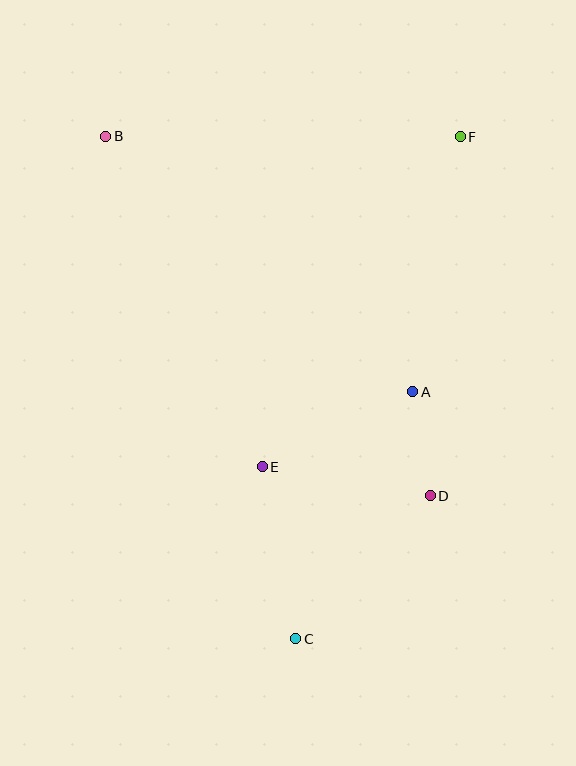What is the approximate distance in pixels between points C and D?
The distance between C and D is approximately 196 pixels.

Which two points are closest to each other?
Points A and D are closest to each other.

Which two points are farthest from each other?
Points B and C are farthest from each other.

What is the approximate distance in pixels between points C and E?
The distance between C and E is approximately 175 pixels.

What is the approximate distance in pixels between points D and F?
The distance between D and F is approximately 361 pixels.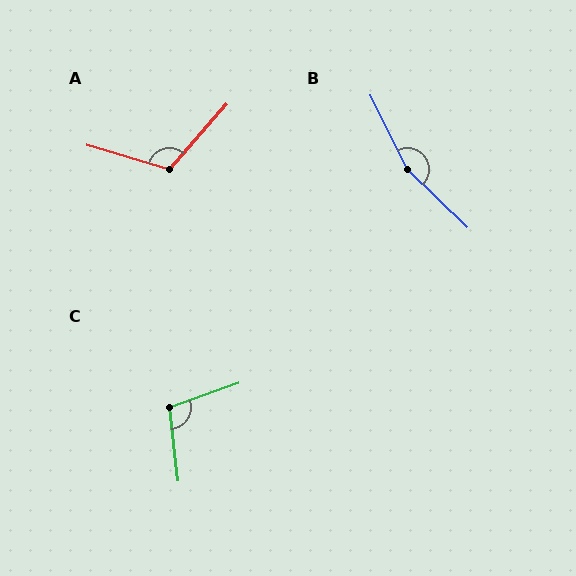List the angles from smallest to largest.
C (103°), A (115°), B (161°).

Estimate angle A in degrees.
Approximately 115 degrees.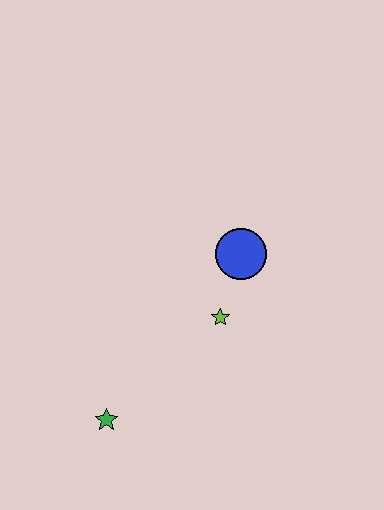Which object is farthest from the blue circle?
The green star is farthest from the blue circle.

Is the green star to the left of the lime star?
Yes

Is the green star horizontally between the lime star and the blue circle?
No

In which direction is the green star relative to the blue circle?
The green star is below the blue circle.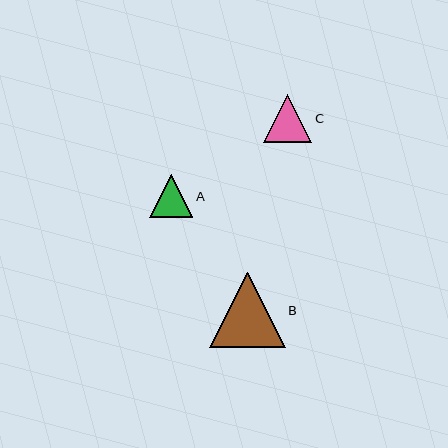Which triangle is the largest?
Triangle B is the largest with a size of approximately 75 pixels.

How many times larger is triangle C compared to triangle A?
Triangle C is approximately 1.1 times the size of triangle A.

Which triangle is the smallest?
Triangle A is the smallest with a size of approximately 43 pixels.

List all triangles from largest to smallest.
From largest to smallest: B, C, A.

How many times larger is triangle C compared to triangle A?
Triangle C is approximately 1.1 times the size of triangle A.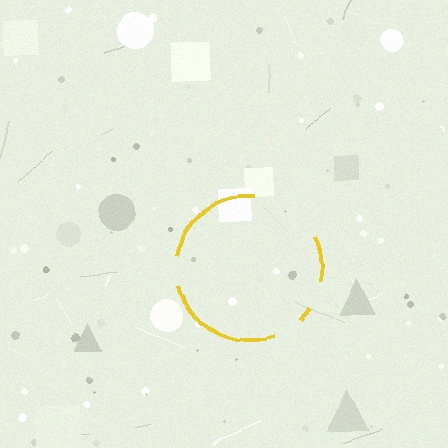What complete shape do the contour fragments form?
The contour fragments form a circle.